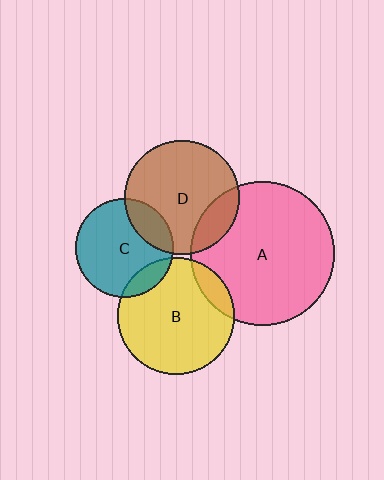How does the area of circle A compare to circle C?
Approximately 2.1 times.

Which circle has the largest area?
Circle A (pink).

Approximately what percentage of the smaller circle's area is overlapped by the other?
Approximately 10%.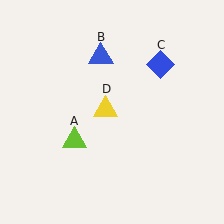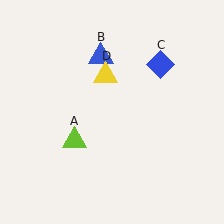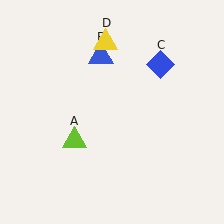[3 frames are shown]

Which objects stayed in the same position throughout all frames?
Lime triangle (object A) and blue triangle (object B) and blue diamond (object C) remained stationary.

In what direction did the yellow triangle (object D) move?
The yellow triangle (object D) moved up.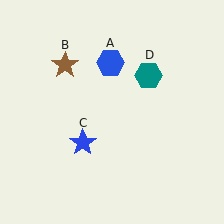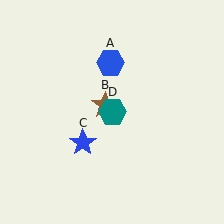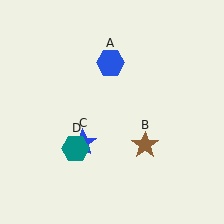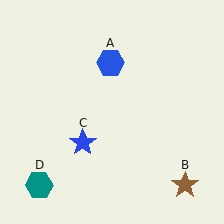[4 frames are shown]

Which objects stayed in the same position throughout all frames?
Blue hexagon (object A) and blue star (object C) remained stationary.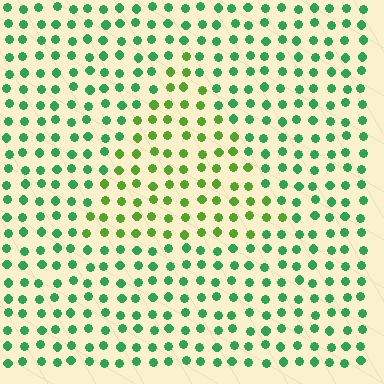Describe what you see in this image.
The image is filled with small green elements in a uniform arrangement. A triangle-shaped region is visible where the elements are tinted to a slightly different hue, forming a subtle color boundary.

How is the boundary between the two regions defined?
The boundary is defined purely by a slight shift in hue (about 37 degrees). Spacing, size, and orientation are identical on both sides.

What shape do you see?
I see a triangle.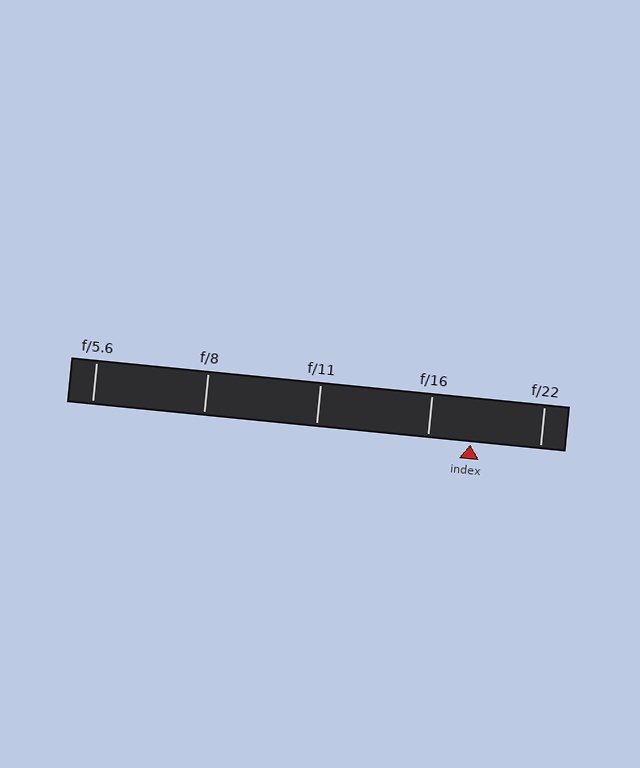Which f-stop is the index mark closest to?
The index mark is closest to f/16.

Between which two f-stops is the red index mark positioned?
The index mark is between f/16 and f/22.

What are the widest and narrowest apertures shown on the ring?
The widest aperture shown is f/5.6 and the narrowest is f/22.